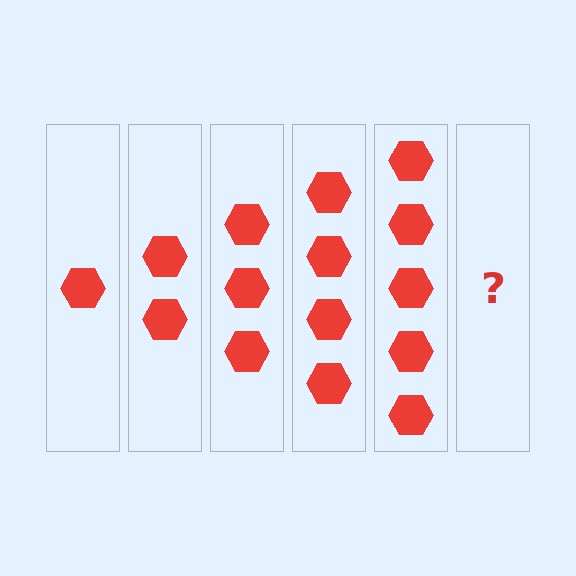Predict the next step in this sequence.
The next step is 6 hexagons.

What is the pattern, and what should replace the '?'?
The pattern is that each step adds one more hexagon. The '?' should be 6 hexagons.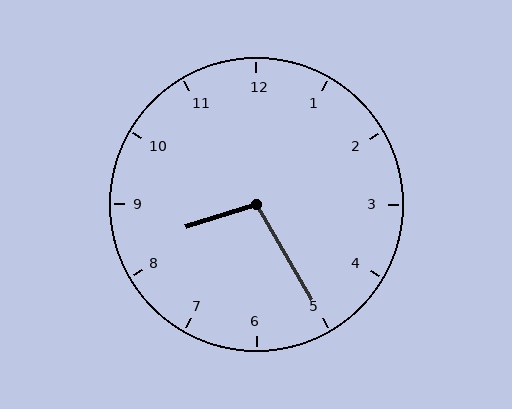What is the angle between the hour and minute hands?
Approximately 102 degrees.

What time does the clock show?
8:25.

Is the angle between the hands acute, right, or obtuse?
It is obtuse.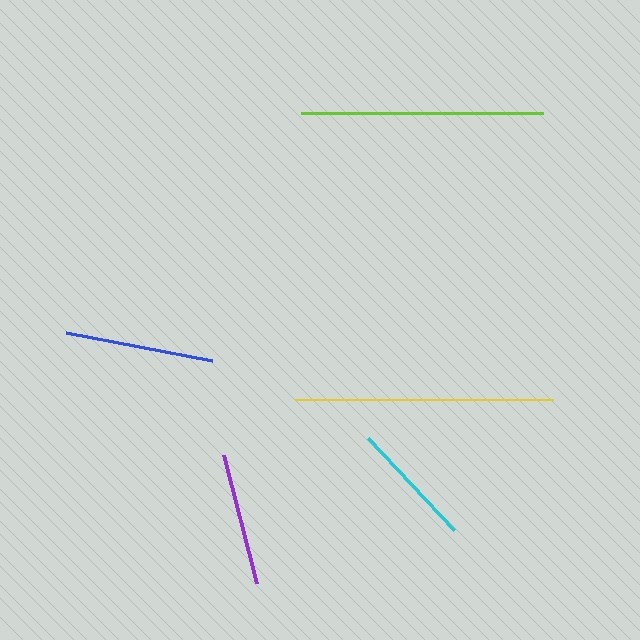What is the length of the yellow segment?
The yellow segment is approximately 258 pixels long.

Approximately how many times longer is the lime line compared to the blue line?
The lime line is approximately 1.6 times the length of the blue line.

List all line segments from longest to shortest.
From longest to shortest: yellow, lime, blue, purple, cyan.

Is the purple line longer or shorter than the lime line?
The lime line is longer than the purple line.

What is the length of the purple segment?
The purple segment is approximately 132 pixels long.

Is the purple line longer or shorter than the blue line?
The blue line is longer than the purple line.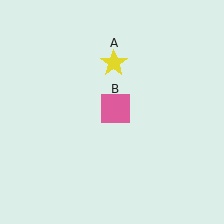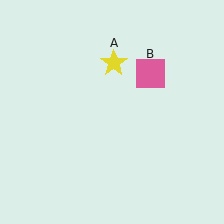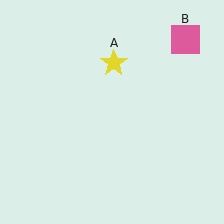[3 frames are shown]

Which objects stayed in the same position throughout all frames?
Yellow star (object A) remained stationary.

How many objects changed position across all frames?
1 object changed position: pink square (object B).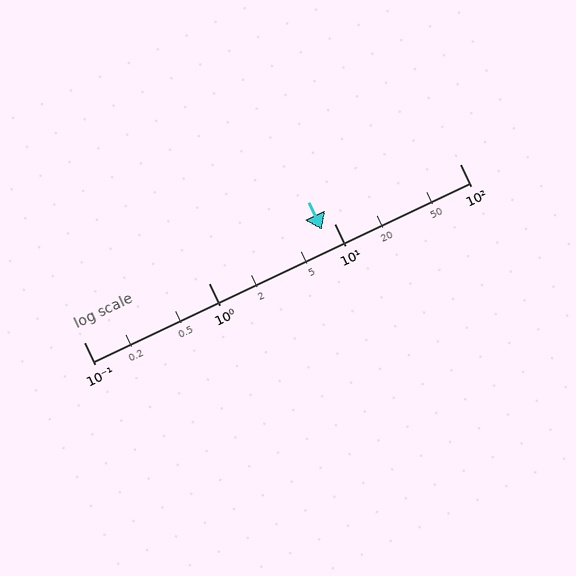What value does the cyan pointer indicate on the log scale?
The pointer indicates approximately 8.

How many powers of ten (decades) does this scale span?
The scale spans 3 decades, from 0.1 to 100.